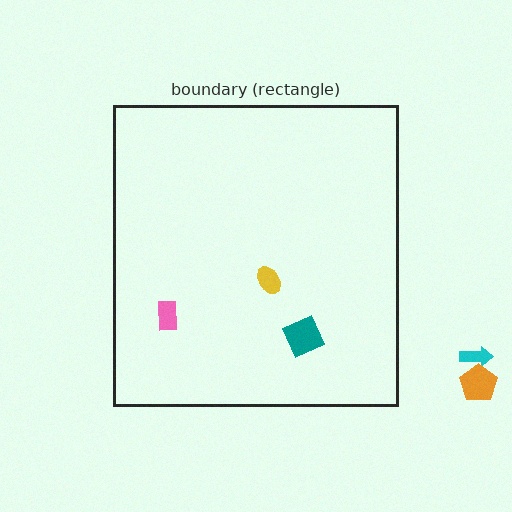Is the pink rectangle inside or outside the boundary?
Inside.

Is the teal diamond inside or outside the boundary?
Inside.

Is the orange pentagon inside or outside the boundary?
Outside.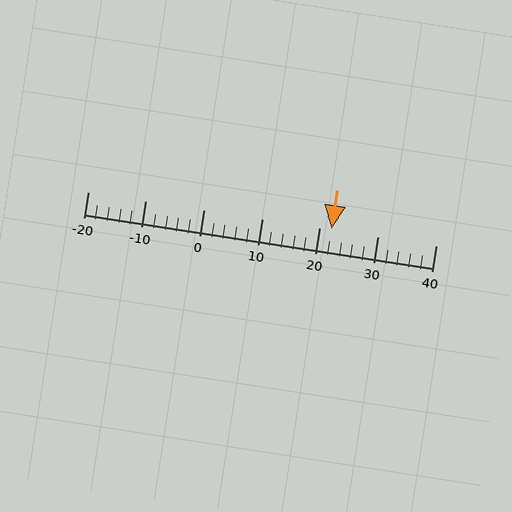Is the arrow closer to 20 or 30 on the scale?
The arrow is closer to 20.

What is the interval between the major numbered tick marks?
The major tick marks are spaced 10 units apart.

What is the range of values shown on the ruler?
The ruler shows values from -20 to 40.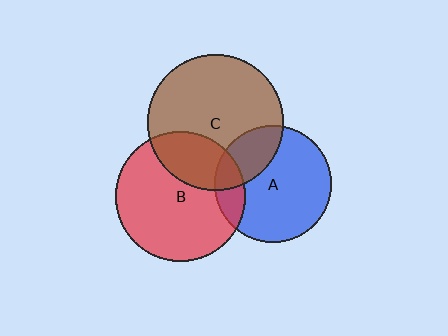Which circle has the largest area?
Circle C (brown).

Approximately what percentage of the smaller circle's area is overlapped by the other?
Approximately 25%.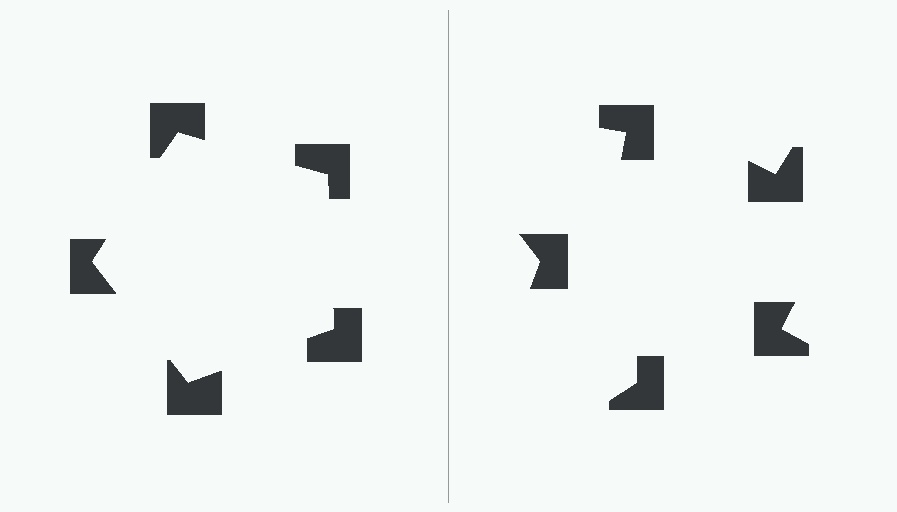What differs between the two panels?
The notched squares are positioned identically on both sides; only the wedge orientations differ. On the left they align to a pentagon; on the right they are misaligned.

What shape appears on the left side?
An illusory pentagon.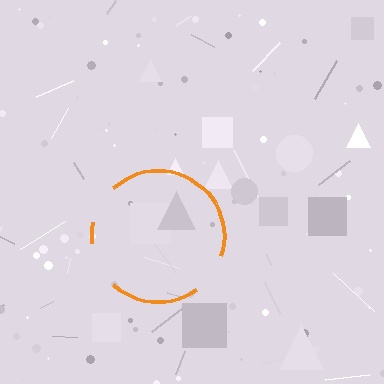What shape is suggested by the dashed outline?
The dashed outline suggests a circle.